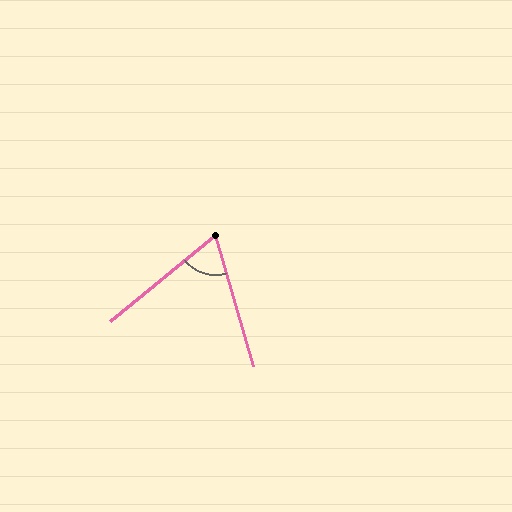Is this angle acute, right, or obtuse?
It is acute.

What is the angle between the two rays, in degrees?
Approximately 67 degrees.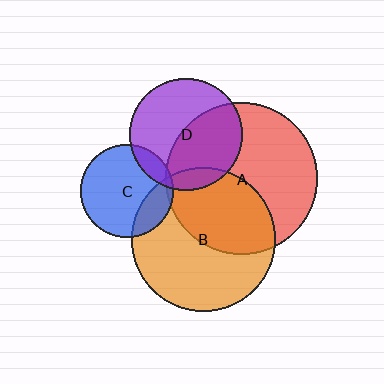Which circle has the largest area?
Circle A (red).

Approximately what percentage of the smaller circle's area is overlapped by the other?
Approximately 20%.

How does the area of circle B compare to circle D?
Approximately 1.7 times.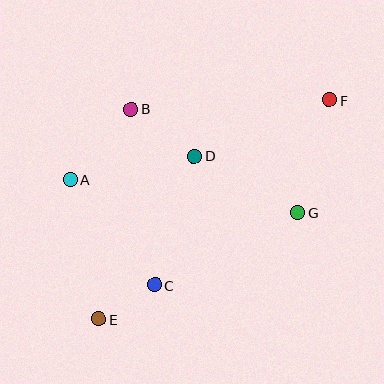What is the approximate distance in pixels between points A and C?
The distance between A and C is approximately 135 pixels.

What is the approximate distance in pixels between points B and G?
The distance between B and G is approximately 196 pixels.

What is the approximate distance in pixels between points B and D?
The distance between B and D is approximately 79 pixels.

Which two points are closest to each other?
Points C and E are closest to each other.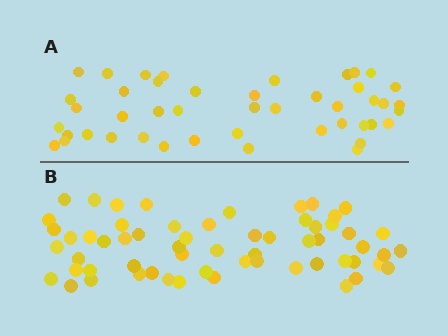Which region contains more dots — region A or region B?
Region B (the bottom region) has more dots.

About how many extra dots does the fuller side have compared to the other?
Region B has approximately 15 more dots than region A.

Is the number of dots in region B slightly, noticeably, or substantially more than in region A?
Region B has noticeably more, but not dramatically so. The ratio is roughly 1.3 to 1.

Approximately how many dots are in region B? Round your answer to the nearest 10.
About 60 dots.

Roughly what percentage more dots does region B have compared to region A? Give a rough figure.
About 35% more.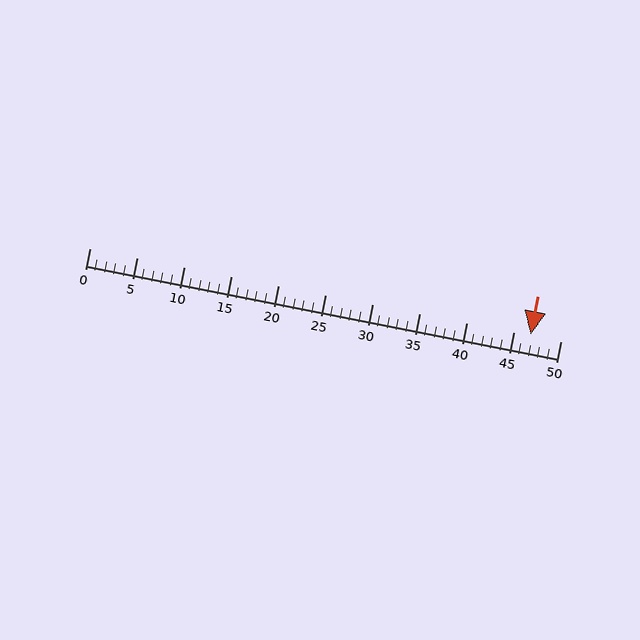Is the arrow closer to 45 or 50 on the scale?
The arrow is closer to 45.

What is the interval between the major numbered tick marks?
The major tick marks are spaced 5 units apart.